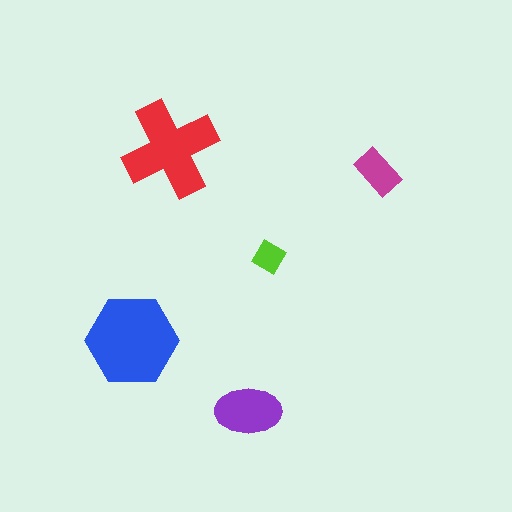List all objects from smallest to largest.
The lime diamond, the magenta rectangle, the purple ellipse, the red cross, the blue hexagon.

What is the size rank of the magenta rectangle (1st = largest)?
4th.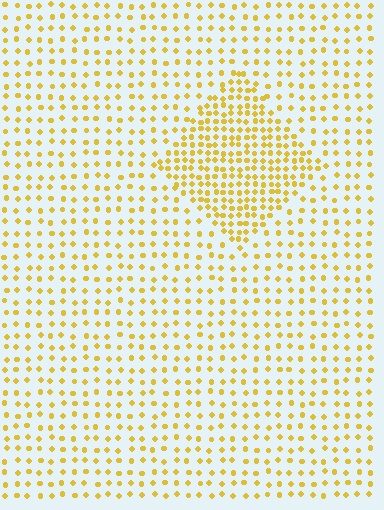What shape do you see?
I see a diamond.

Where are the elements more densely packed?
The elements are more densely packed inside the diamond boundary.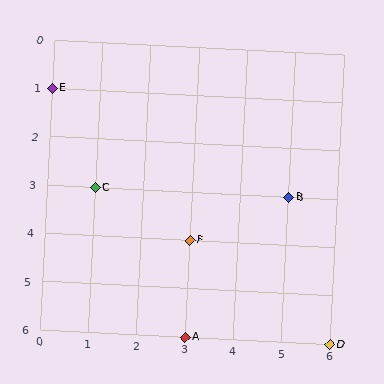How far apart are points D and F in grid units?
Points D and F are 3 columns and 2 rows apart (about 3.6 grid units diagonally).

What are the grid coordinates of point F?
Point F is at grid coordinates (3, 4).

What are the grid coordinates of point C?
Point C is at grid coordinates (1, 3).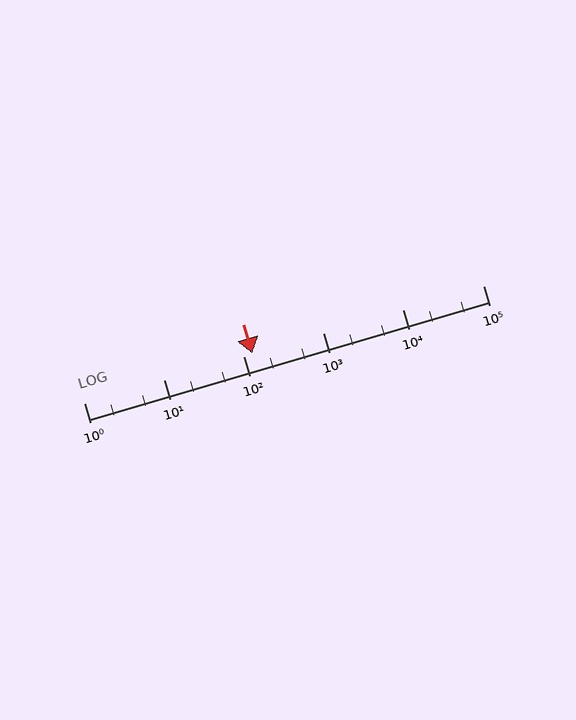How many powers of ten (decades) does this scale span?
The scale spans 5 decades, from 1 to 100000.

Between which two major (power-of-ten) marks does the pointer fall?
The pointer is between 100 and 1000.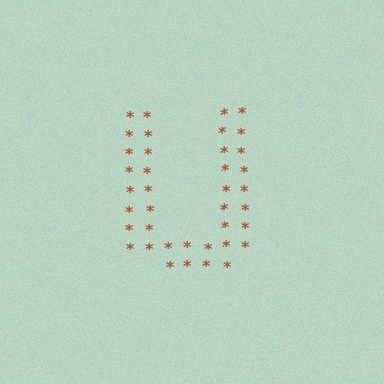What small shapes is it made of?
It is made of small asterisks.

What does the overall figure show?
The overall figure shows the letter U.